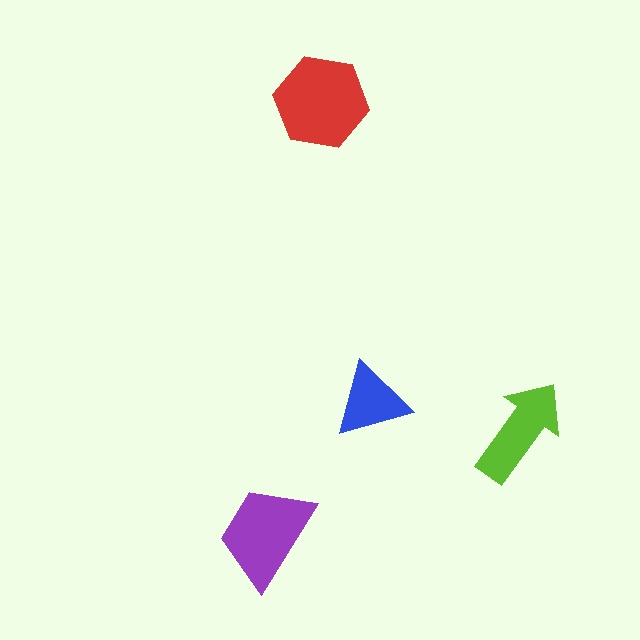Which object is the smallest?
The blue triangle.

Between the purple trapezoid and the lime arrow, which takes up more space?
The purple trapezoid.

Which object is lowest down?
The purple trapezoid is bottommost.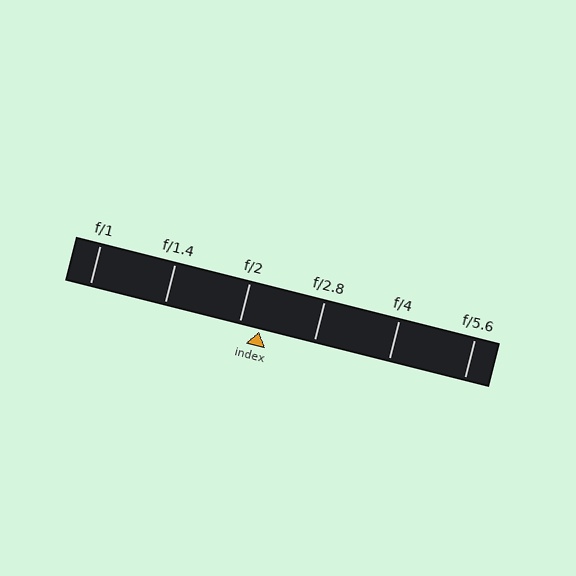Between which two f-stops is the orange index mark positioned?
The index mark is between f/2 and f/2.8.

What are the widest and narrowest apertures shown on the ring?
The widest aperture shown is f/1 and the narrowest is f/5.6.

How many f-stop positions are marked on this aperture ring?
There are 6 f-stop positions marked.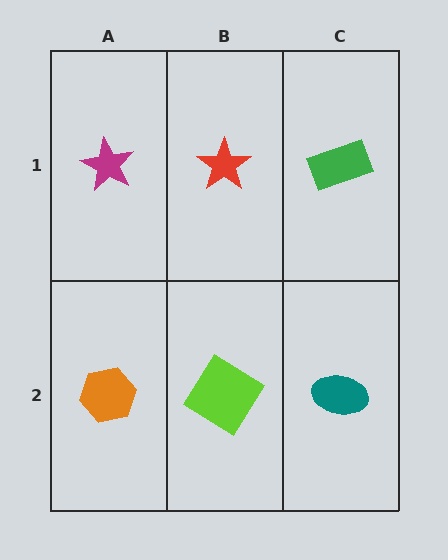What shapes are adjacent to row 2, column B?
A red star (row 1, column B), an orange hexagon (row 2, column A), a teal ellipse (row 2, column C).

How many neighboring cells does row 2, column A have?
2.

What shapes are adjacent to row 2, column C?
A green rectangle (row 1, column C), a lime diamond (row 2, column B).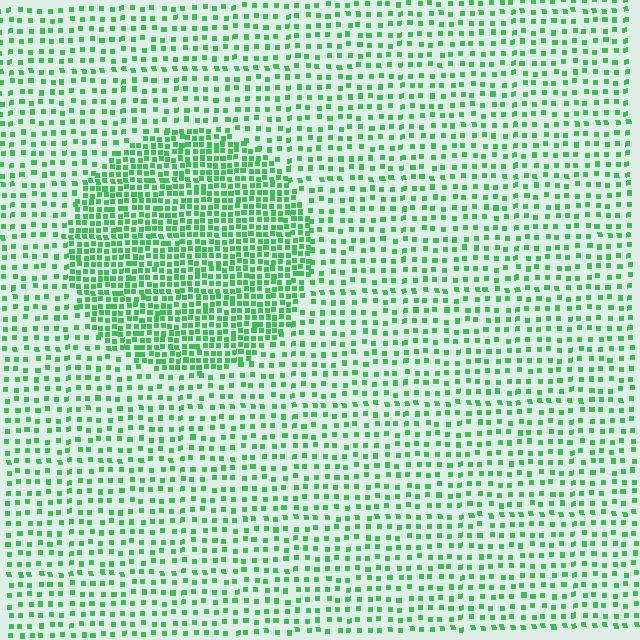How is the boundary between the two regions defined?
The boundary is defined by a change in element density (approximately 2.2x ratio). All elements are the same color, size, and shape.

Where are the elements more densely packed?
The elements are more densely packed inside the circle boundary.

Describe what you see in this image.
The image contains small green elements arranged at two different densities. A circle-shaped region is visible where the elements are more densely packed than the surrounding area.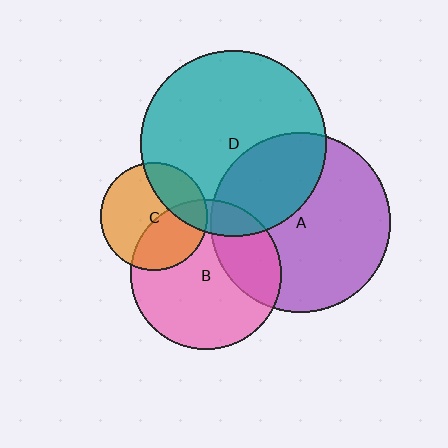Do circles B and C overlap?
Yes.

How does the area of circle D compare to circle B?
Approximately 1.5 times.